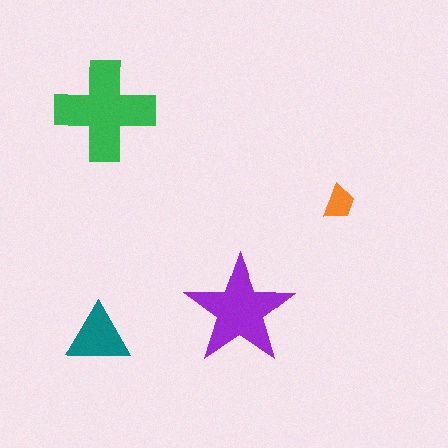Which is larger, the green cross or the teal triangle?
The green cross.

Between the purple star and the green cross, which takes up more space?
The green cross.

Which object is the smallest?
The orange trapezoid.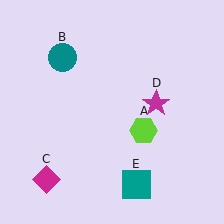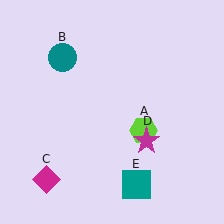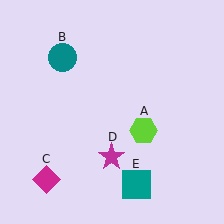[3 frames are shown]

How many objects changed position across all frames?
1 object changed position: magenta star (object D).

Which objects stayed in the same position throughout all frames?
Lime hexagon (object A) and teal circle (object B) and magenta diamond (object C) and teal square (object E) remained stationary.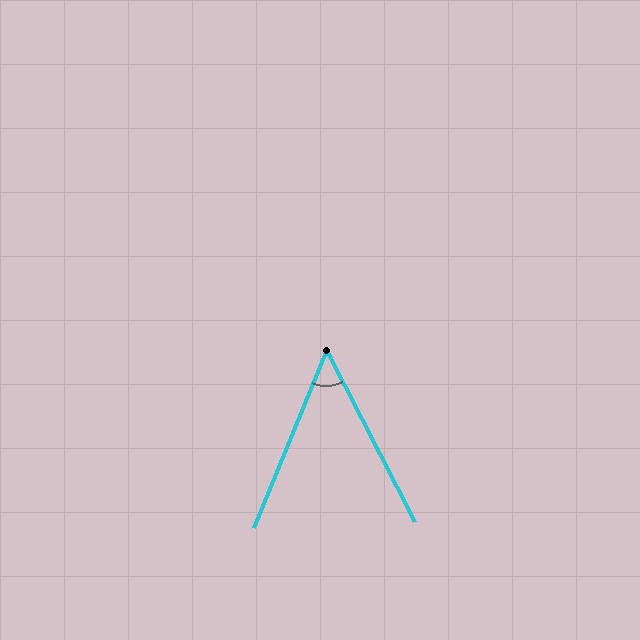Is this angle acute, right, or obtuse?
It is acute.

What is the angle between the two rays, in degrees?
Approximately 50 degrees.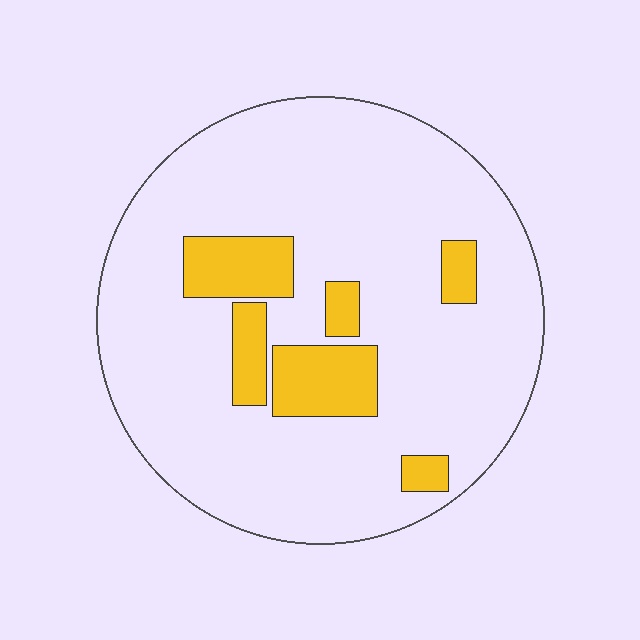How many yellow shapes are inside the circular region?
6.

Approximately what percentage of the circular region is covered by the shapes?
Approximately 15%.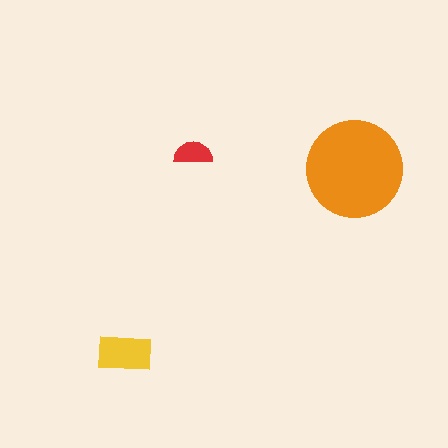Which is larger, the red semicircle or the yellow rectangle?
The yellow rectangle.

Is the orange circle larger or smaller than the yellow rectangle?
Larger.